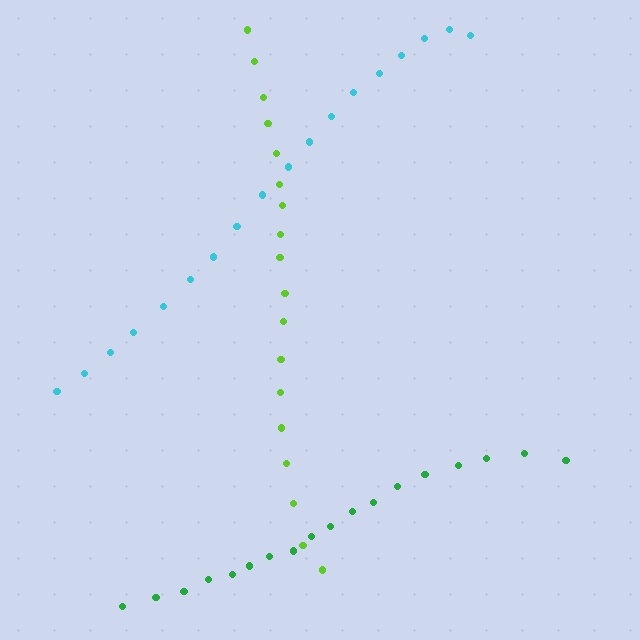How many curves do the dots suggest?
There are 3 distinct paths.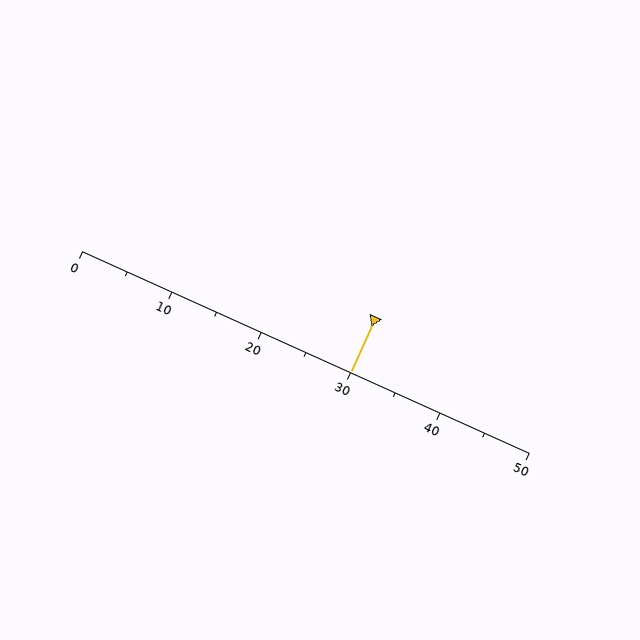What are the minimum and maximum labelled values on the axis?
The axis runs from 0 to 50.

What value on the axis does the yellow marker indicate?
The marker indicates approximately 30.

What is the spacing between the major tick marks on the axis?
The major ticks are spaced 10 apart.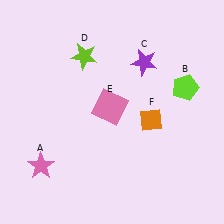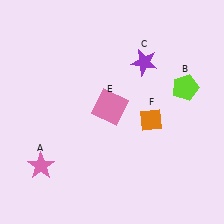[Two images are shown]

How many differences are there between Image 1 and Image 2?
There is 1 difference between the two images.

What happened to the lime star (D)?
The lime star (D) was removed in Image 2. It was in the top-left area of Image 1.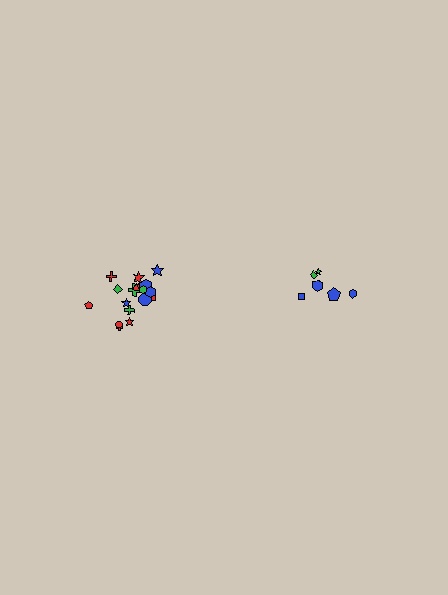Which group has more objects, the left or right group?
The left group.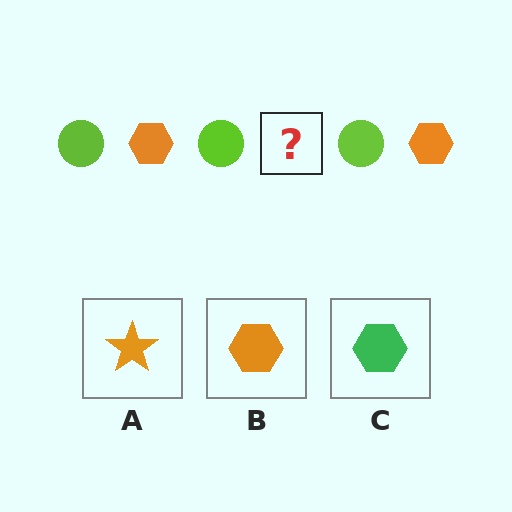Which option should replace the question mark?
Option B.